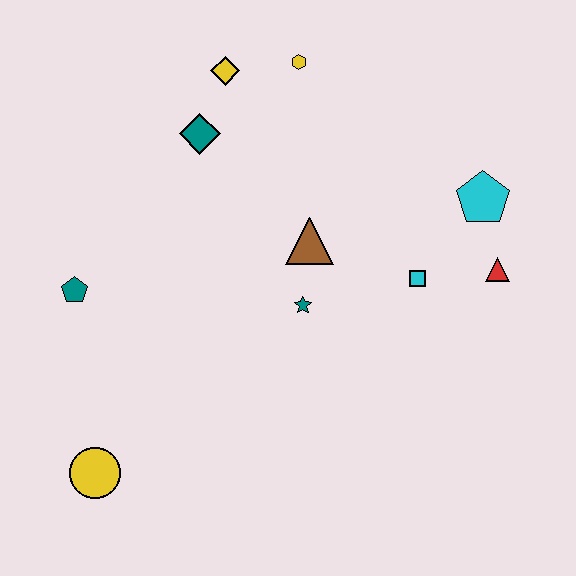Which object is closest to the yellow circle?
The teal pentagon is closest to the yellow circle.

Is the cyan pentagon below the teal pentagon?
No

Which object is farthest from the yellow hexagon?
The yellow circle is farthest from the yellow hexagon.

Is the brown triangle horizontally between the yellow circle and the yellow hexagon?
No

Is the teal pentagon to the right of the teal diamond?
No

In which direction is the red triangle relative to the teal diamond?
The red triangle is to the right of the teal diamond.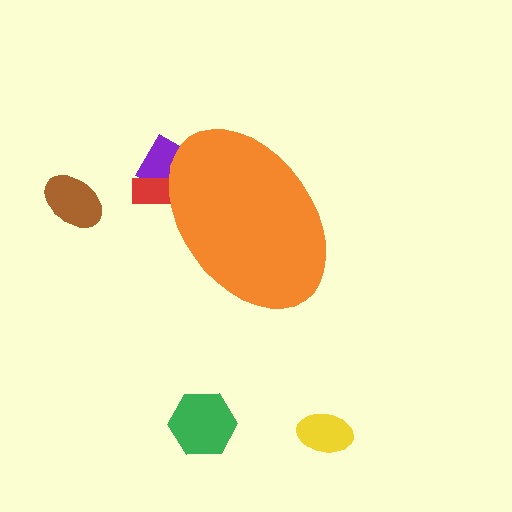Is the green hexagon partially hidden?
No, the green hexagon is fully visible.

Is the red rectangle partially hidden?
Yes, the red rectangle is partially hidden behind the orange ellipse.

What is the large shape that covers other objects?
An orange ellipse.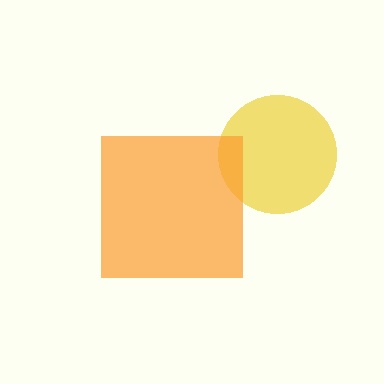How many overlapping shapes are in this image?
There are 2 overlapping shapes in the image.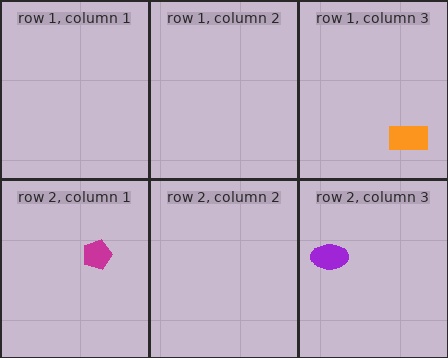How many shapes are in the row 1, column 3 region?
1.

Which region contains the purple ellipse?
The row 2, column 3 region.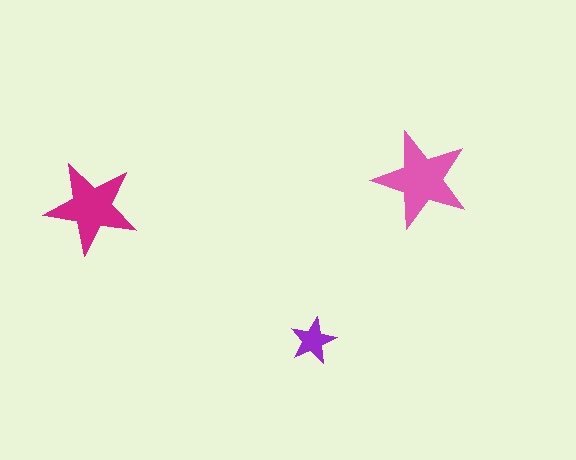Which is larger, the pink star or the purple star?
The pink one.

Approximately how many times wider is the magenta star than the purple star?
About 2 times wider.